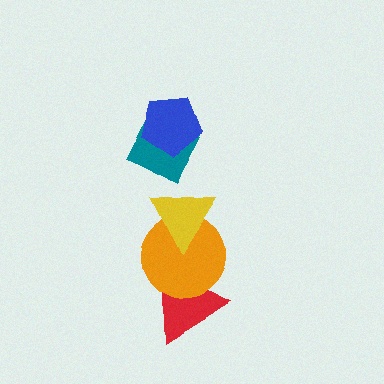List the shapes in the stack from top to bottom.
From top to bottom: the blue pentagon, the teal diamond, the yellow triangle, the orange circle, the red triangle.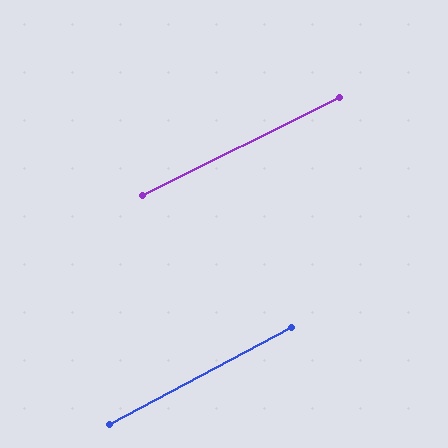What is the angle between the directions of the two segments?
Approximately 1 degree.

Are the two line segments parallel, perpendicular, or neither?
Parallel — their directions differ by only 1.5°.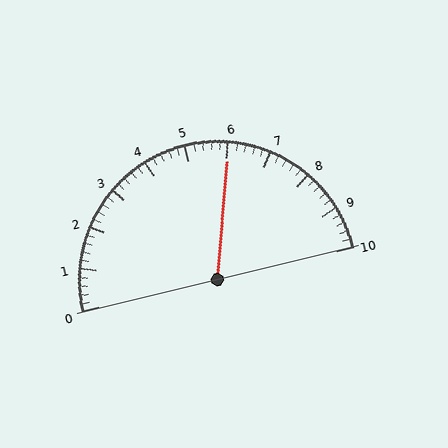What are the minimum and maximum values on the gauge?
The gauge ranges from 0 to 10.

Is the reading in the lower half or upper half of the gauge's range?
The reading is in the upper half of the range (0 to 10).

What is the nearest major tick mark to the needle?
The nearest major tick mark is 6.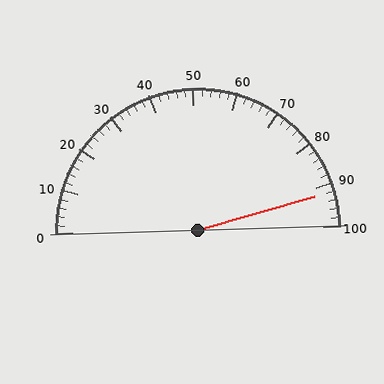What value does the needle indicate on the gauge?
The needle indicates approximately 92.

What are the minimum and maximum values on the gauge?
The gauge ranges from 0 to 100.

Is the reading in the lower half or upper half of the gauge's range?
The reading is in the upper half of the range (0 to 100).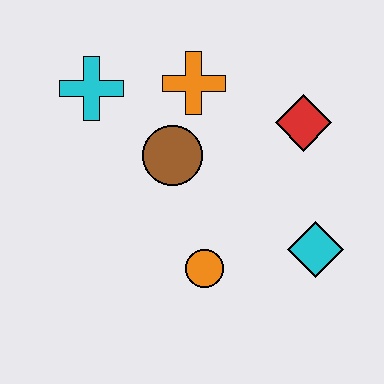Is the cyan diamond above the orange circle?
Yes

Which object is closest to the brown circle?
The orange cross is closest to the brown circle.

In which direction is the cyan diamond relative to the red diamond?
The cyan diamond is below the red diamond.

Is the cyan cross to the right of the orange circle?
No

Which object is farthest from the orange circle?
The cyan cross is farthest from the orange circle.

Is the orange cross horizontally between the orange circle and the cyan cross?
Yes